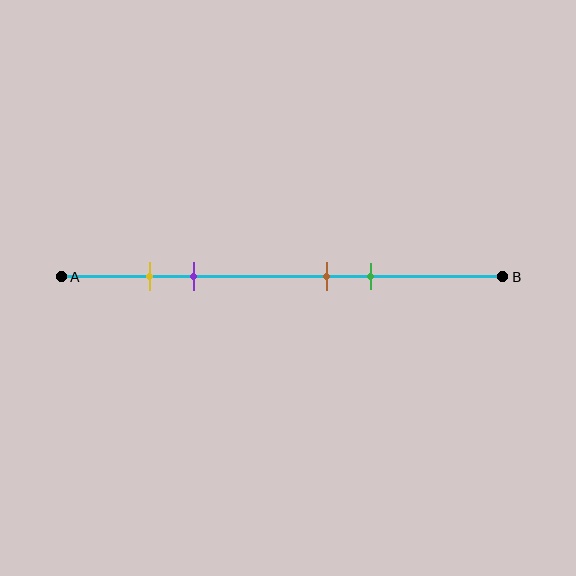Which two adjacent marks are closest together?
The yellow and purple marks are the closest adjacent pair.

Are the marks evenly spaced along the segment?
No, the marks are not evenly spaced.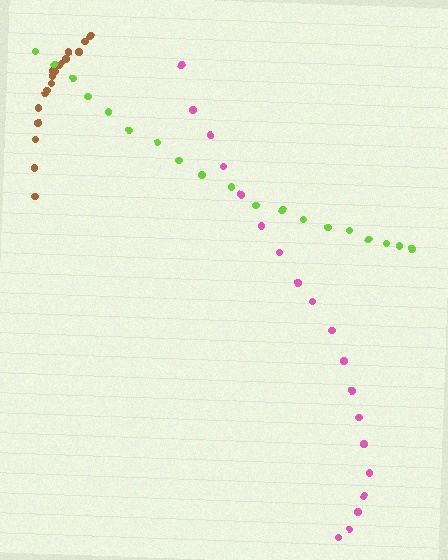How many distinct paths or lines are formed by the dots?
There are 3 distinct paths.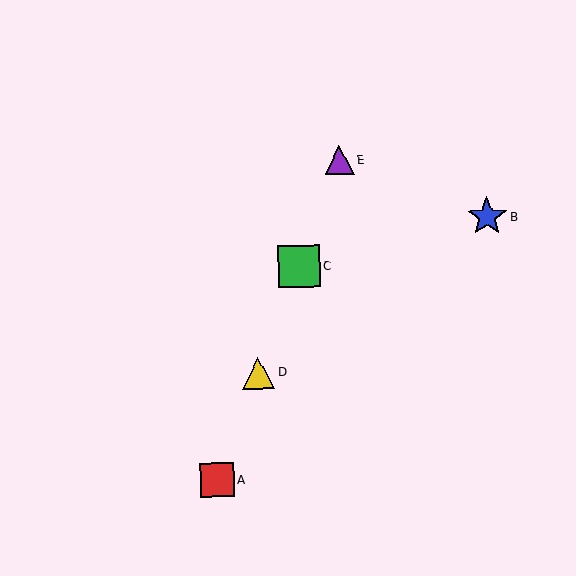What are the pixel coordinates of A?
Object A is at (217, 480).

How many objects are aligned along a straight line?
4 objects (A, C, D, E) are aligned along a straight line.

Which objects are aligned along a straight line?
Objects A, C, D, E are aligned along a straight line.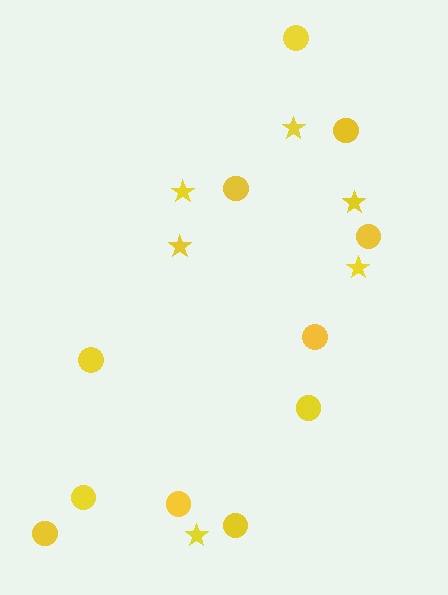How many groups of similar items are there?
There are 2 groups: one group of circles (11) and one group of stars (6).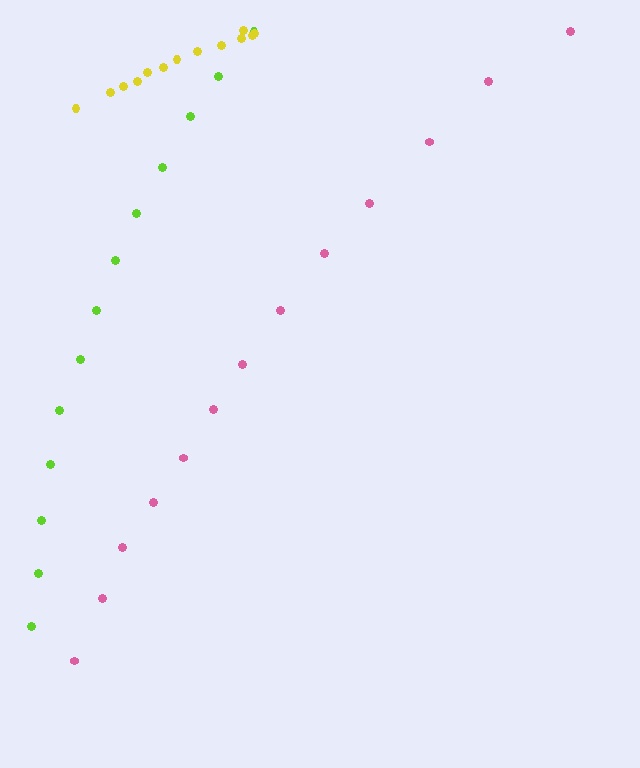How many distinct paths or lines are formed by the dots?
There are 3 distinct paths.